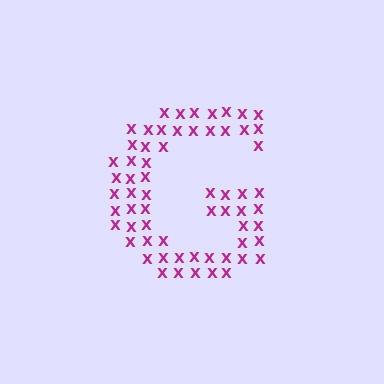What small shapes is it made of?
It is made of small letter X's.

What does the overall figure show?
The overall figure shows the letter G.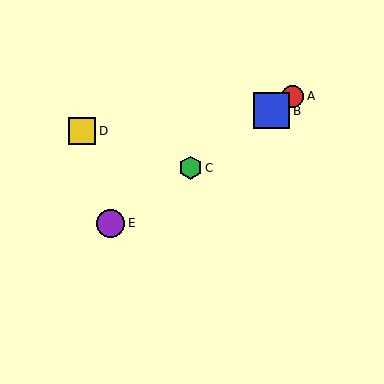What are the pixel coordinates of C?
Object C is at (190, 168).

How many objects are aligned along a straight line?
4 objects (A, B, C, E) are aligned along a straight line.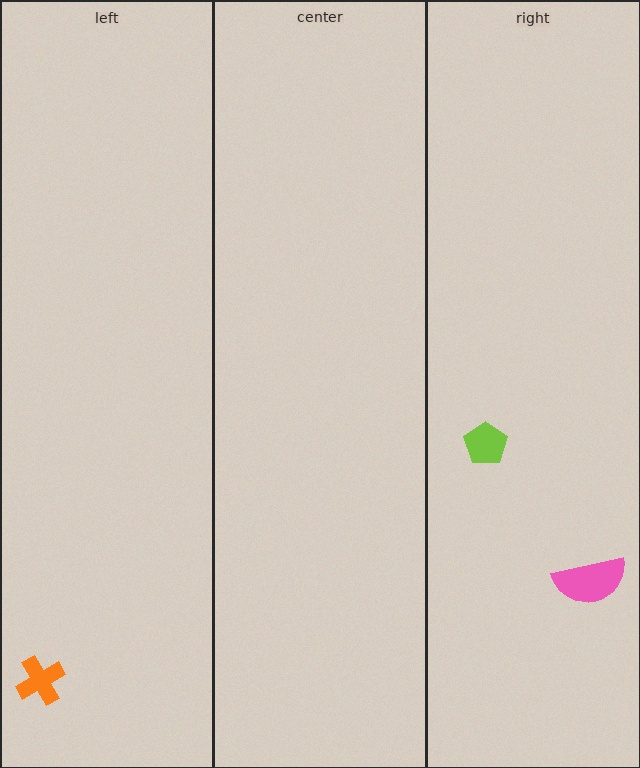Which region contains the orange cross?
The left region.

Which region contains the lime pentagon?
The right region.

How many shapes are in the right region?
2.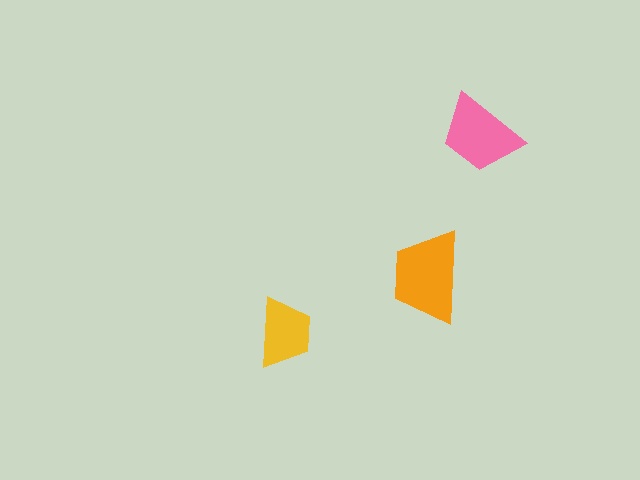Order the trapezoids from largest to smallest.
the orange one, the pink one, the yellow one.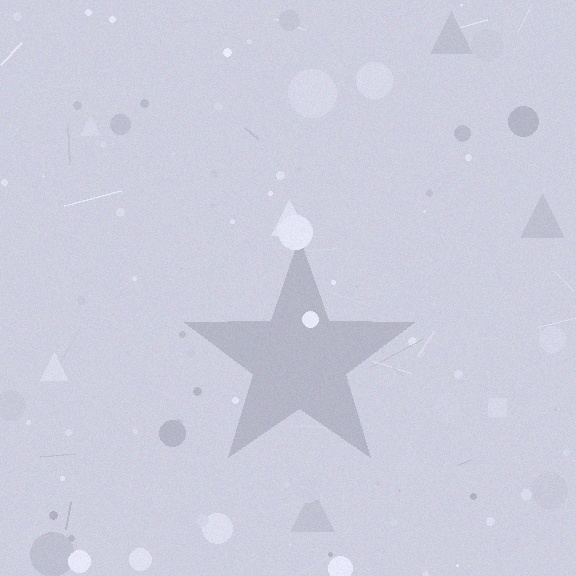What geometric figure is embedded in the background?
A star is embedded in the background.